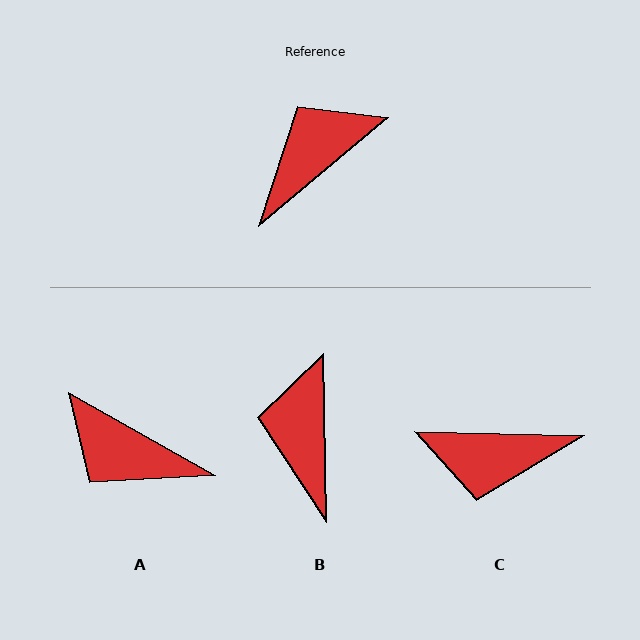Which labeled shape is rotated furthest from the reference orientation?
C, about 139 degrees away.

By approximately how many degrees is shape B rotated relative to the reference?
Approximately 51 degrees counter-clockwise.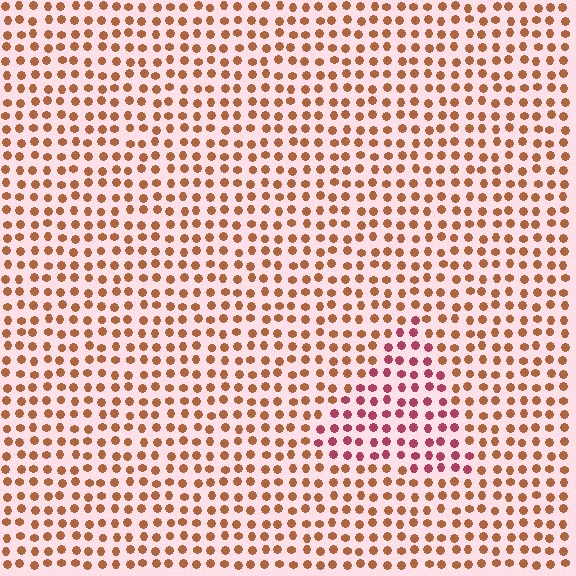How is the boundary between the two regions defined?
The boundary is defined purely by a slight shift in hue (about 39 degrees). Spacing, size, and orientation are identical on both sides.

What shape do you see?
I see a triangle.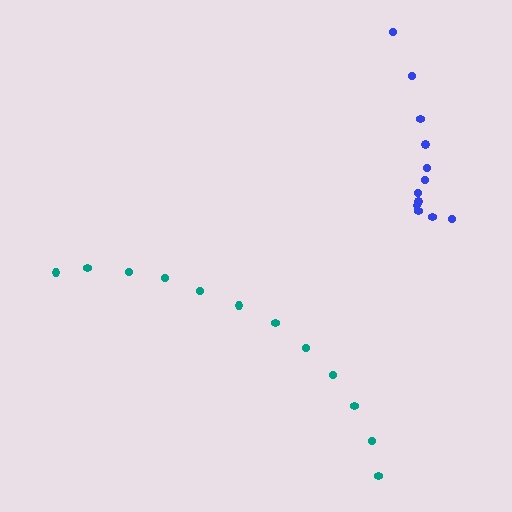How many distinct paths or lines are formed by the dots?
There are 2 distinct paths.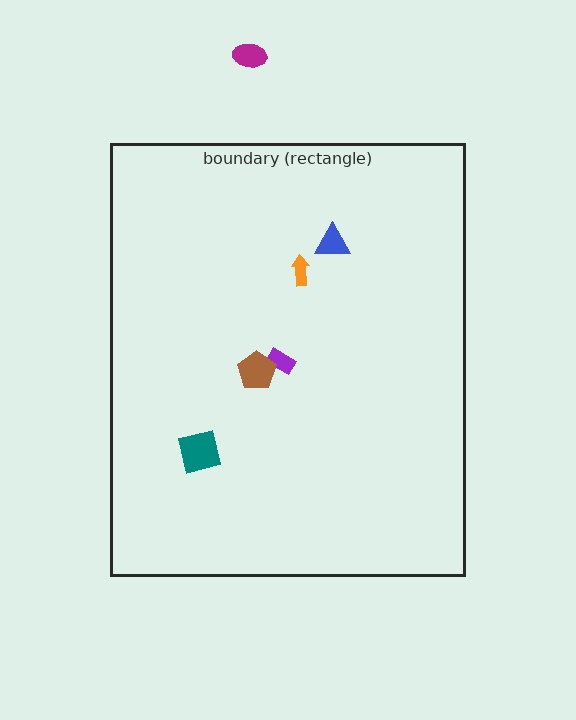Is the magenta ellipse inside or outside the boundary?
Outside.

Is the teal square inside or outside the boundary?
Inside.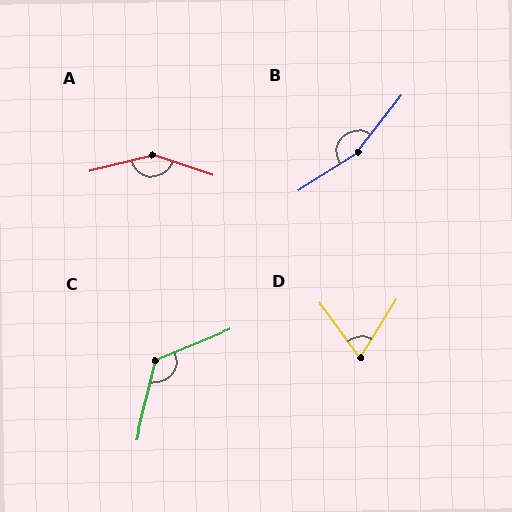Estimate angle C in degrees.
Approximately 126 degrees.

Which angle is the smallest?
D, at approximately 68 degrees.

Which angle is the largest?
B, at approximately 161 degrees.